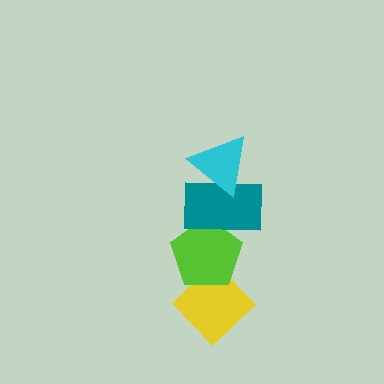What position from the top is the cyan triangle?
The cyan triangle is 1st from the top.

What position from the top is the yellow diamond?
The yellow diamond is 4th from the top.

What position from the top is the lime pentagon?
The lime pentagon is 3rd from the top.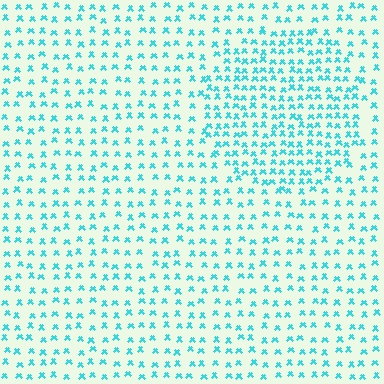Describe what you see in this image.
The image contains small cyan elements arranged at two different densities. A circle-shaped region is visible where the elements are more densely packed than the surrounding area.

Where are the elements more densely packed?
The elements are more densely packed inside the circle boundary.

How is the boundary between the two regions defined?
The boundary is defined by a change in element density (approximately 1.8x ratio). All elements are the same color, size, and shape.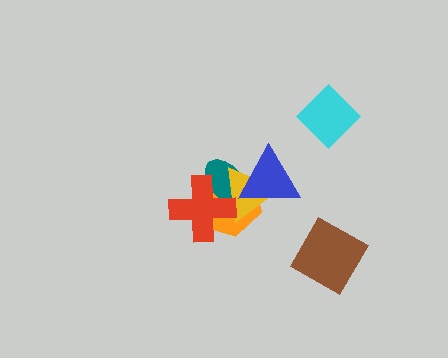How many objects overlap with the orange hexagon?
4 objects overlap with the orange hexagon.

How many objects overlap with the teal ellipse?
4 objects overlap with the teal ellipse.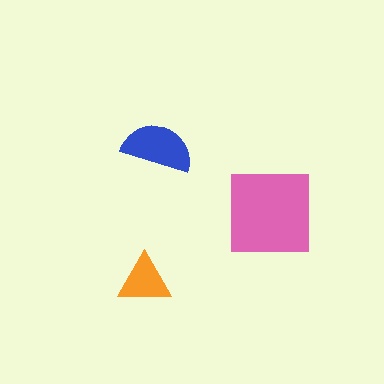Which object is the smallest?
The orange triangle.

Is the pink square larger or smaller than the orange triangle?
Larger.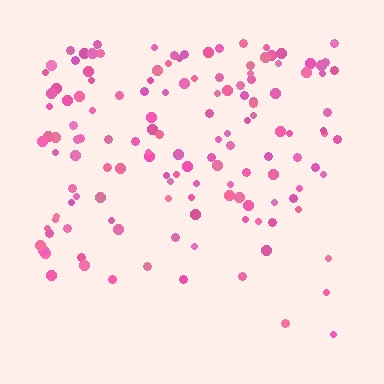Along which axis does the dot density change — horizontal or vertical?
Vertical.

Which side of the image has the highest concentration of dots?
The top.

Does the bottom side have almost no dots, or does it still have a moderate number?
Still a moderate number, just noticeably fewer than the top.